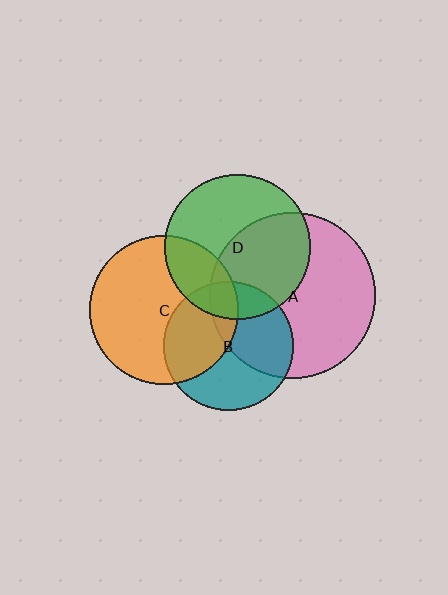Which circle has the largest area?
Circle A (pink).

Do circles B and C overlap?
Yes.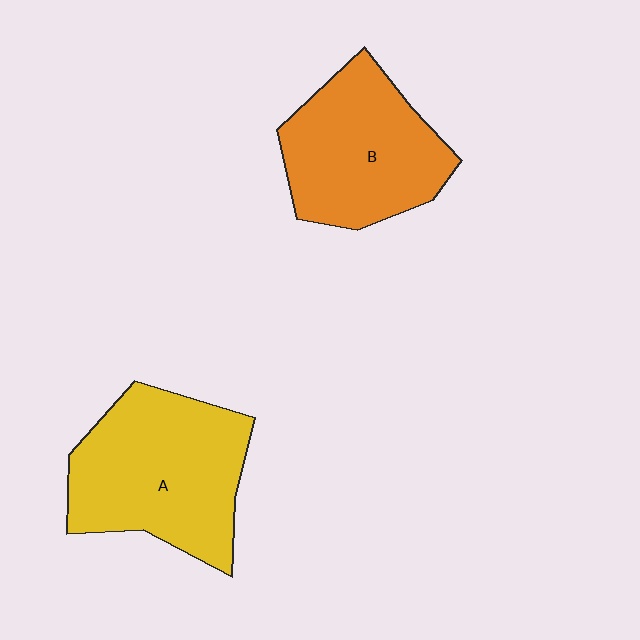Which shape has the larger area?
Shape A (yellow).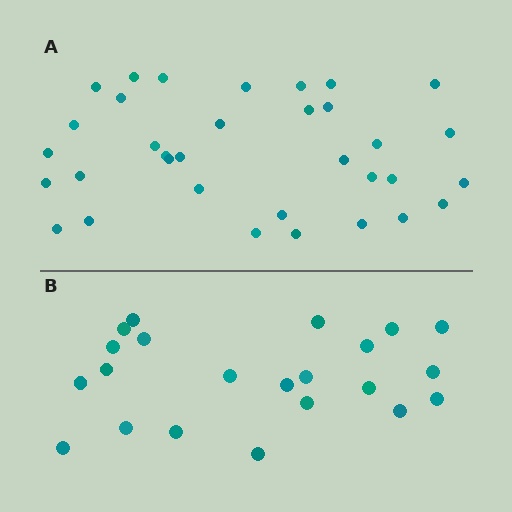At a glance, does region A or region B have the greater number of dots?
Region A (the top region) has more dots.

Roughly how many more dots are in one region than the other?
Region A has roughly 12 or so more dots than region B.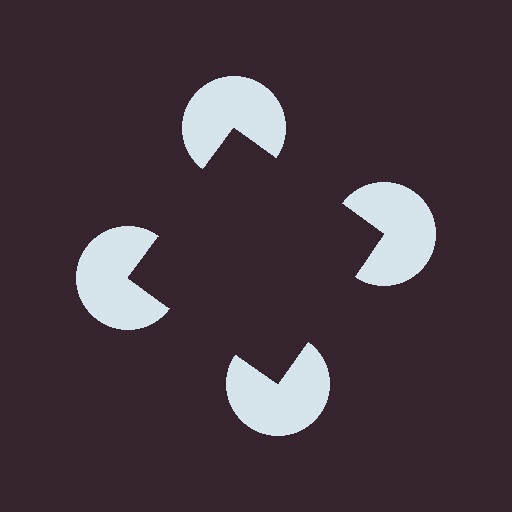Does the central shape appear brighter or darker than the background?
It typically appears slightly darker than the background, even though no actual brightness change is drawn.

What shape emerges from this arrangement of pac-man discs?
An illusory square — its edges are inferred from the aligned wedge cuts in the pac-man discs, not physically drawn.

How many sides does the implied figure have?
4 sides.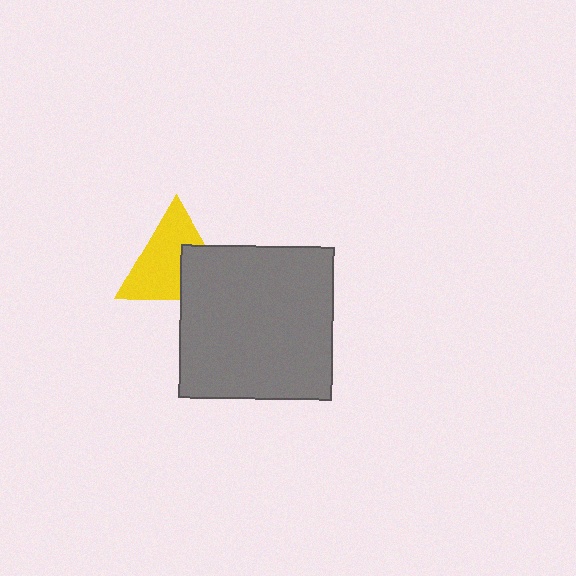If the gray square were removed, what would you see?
You would see the complete yellow triangle.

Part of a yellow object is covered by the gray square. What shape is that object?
It is a triangle.